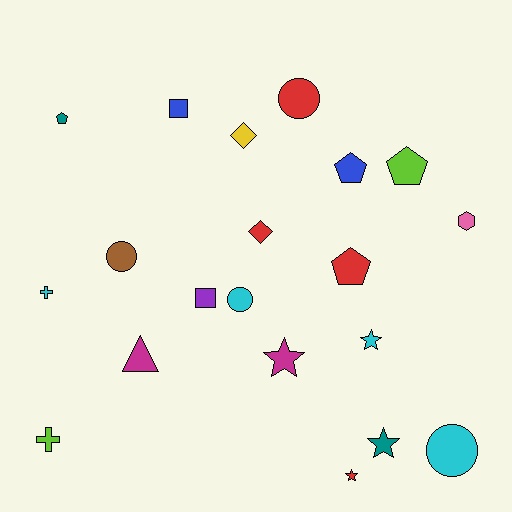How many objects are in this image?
There are 20 objects.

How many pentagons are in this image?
There are 4 pentagons.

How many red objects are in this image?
There are 4 red objects.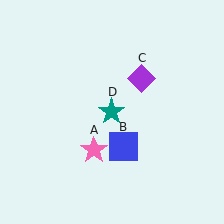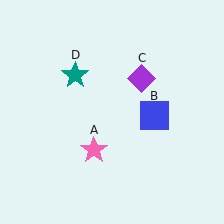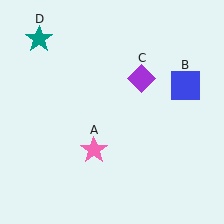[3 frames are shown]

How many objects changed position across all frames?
2 objects changed position: blue square (object B), teal star (object D).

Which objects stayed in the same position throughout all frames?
Pink star (object A) and purple diamond (object C) remained stationary.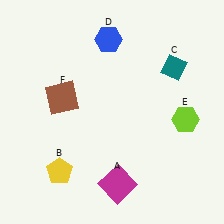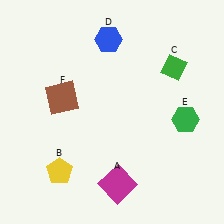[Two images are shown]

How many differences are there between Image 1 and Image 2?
There are 2 differences between the two images.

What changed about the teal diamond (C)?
In Image 1, C is teal. In Image 2, it changed to green.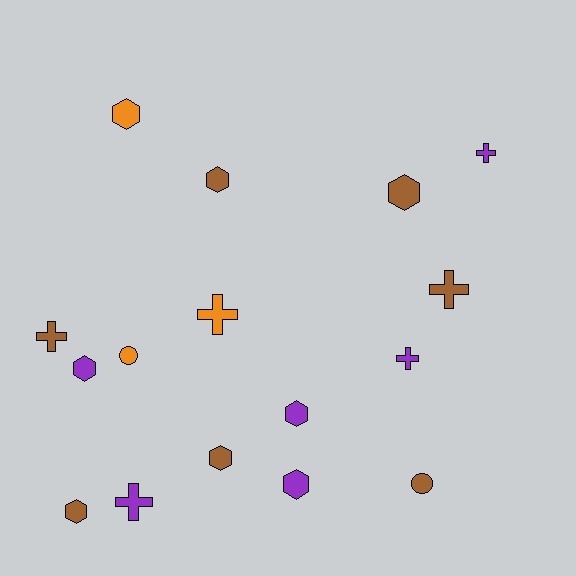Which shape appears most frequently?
Hexagon, with 8 objects.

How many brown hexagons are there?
There are 4 brown hexagons.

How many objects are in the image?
There are 16 objects.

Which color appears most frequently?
Brown, with 7 objects.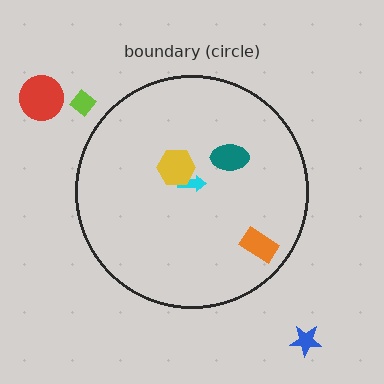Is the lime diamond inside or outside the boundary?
Outside.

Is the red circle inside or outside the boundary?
Outside.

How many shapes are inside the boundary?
4 inside, 3 outside.